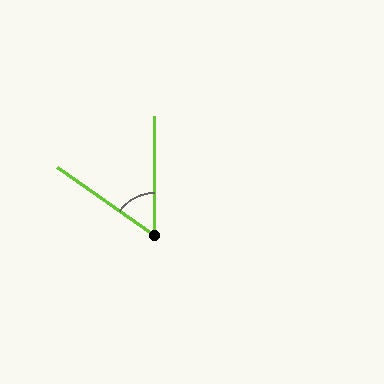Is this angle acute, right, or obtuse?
It is acute.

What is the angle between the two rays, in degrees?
Approximately 55 degrees.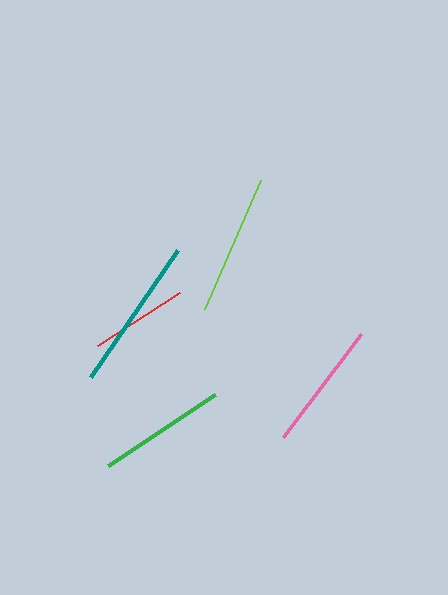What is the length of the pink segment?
The pink segment is approximately 129 pixels long.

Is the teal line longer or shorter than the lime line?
The teal line is longer than the lime line.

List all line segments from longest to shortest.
From longest to shortest: teal, lime, pink, green, red.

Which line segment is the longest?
The teal line is the longest at approximately 153 pixels.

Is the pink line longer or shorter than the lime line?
The lime line is longer than the pink line.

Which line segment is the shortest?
The red line is the shortest at approximately 98 pixels.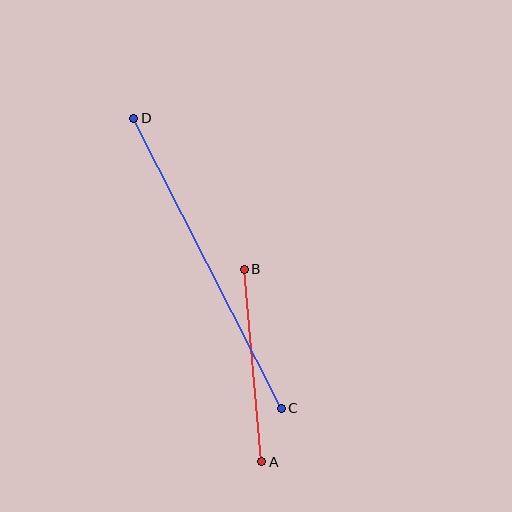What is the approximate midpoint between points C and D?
The midpoint is at approximately (207, 263) pixels.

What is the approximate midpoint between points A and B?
The midpoint is at approximately (253, 365) pixels.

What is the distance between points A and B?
The distance is approximately 193 pixels.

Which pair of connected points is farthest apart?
Points C and D are farthest apart.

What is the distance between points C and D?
The distance is approximately 325 pixels.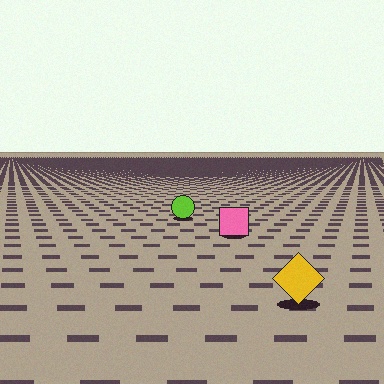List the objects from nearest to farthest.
From nearest to farthest: the yellow diamond, the pink square, the lime circle.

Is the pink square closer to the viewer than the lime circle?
Yes. The pink square is closer — you can tell from the texture gradient: the ground texture is coarser near it.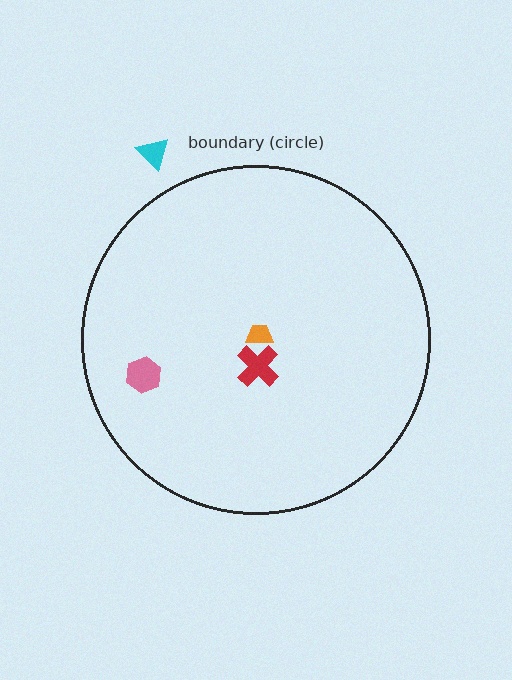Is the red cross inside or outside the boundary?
Inside.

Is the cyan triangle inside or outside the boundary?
Outside.